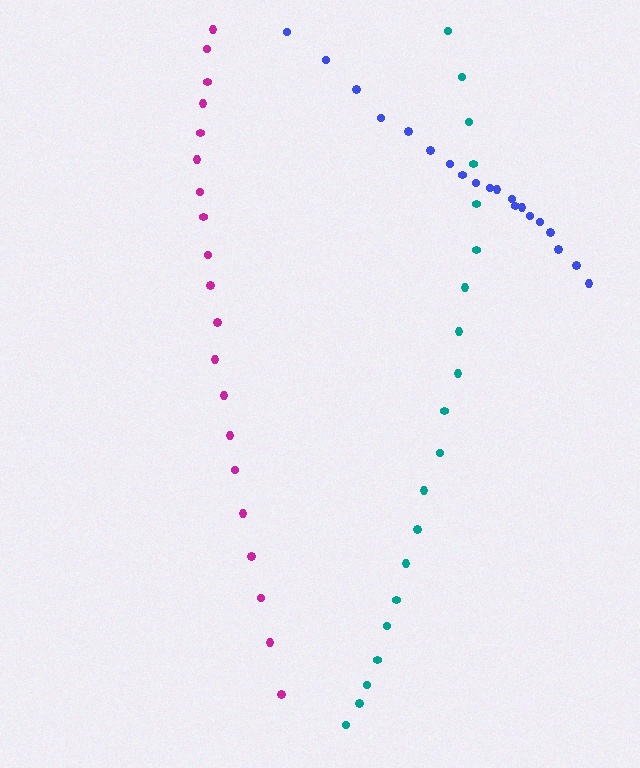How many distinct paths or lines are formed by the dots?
There are 3 distinct paths.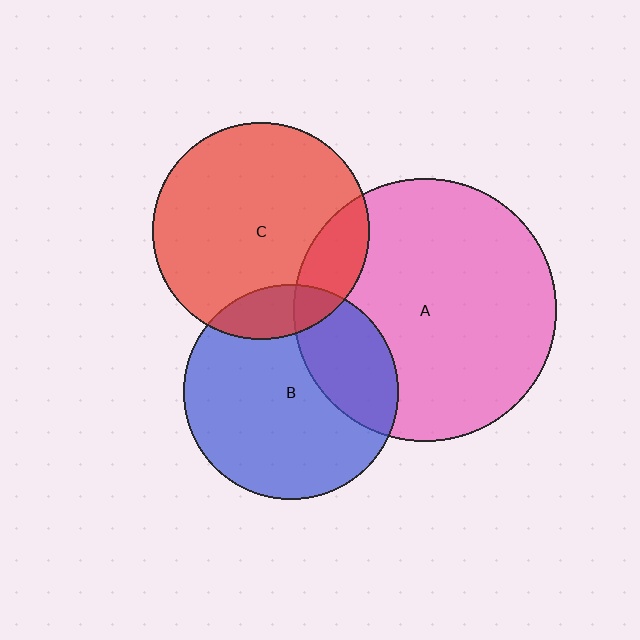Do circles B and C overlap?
Yes.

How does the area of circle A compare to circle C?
Approximately 1.5 times.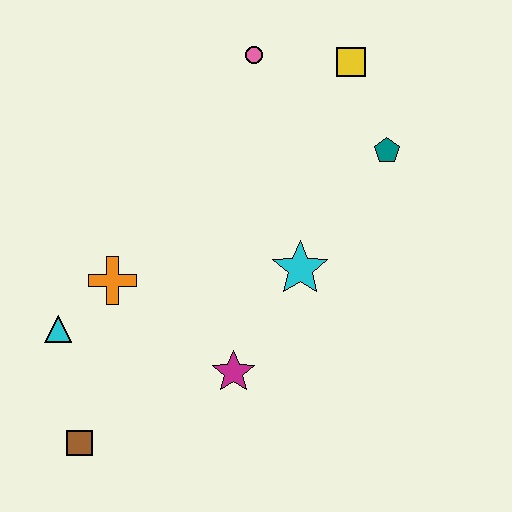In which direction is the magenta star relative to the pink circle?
The magenta star is below the pink circle.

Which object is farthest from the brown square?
The yellow square is farthest from the brown square.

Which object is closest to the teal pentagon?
The yellow square is closest to the teal pentagon.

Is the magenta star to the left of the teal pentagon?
Yes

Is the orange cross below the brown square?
No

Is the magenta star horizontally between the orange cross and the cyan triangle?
No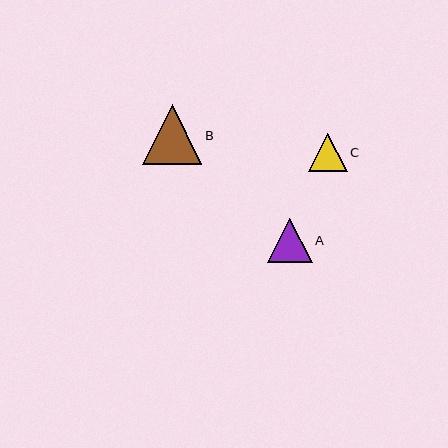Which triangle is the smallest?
Triangle C is the smallest with a size of approximately 39 pixels.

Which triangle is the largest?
Triangle B is the largest with a size of approximately 60 pixels.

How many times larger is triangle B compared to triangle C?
Triangle B is approximately 1.5 times the size of triangle C.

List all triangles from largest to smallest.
From largest to smallest: B, A, C.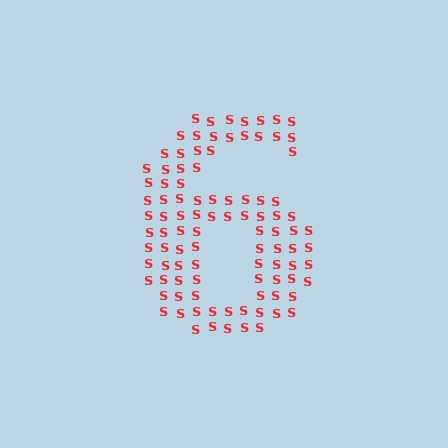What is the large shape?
The large shape is the digit 6.